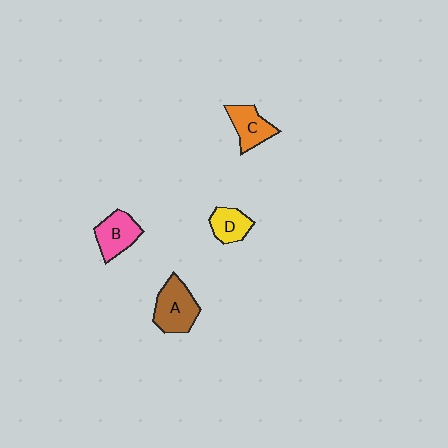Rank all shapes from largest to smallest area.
From largest to smallest: A (brown), B (pink), C (orange), D (yellow).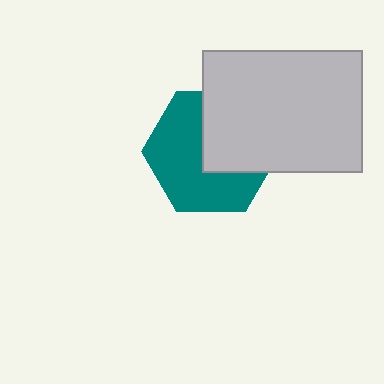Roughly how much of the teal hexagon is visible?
About half of it is visible (roughly 58%).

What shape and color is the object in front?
The object in front is a light gray rectangle.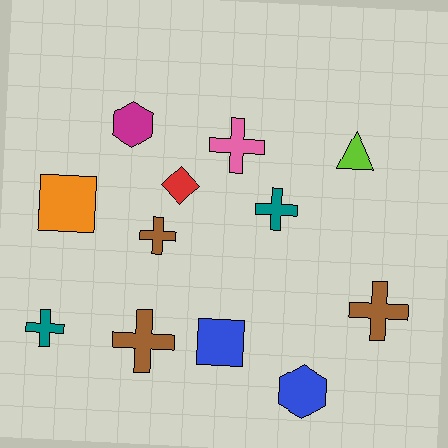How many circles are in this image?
There are no circles.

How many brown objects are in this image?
There are 3 brown objects.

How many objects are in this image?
There are 12 objects.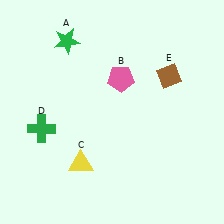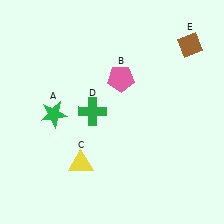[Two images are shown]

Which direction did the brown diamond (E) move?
The brown diamond (E) moved up.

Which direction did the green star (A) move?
The green star (A) moved down.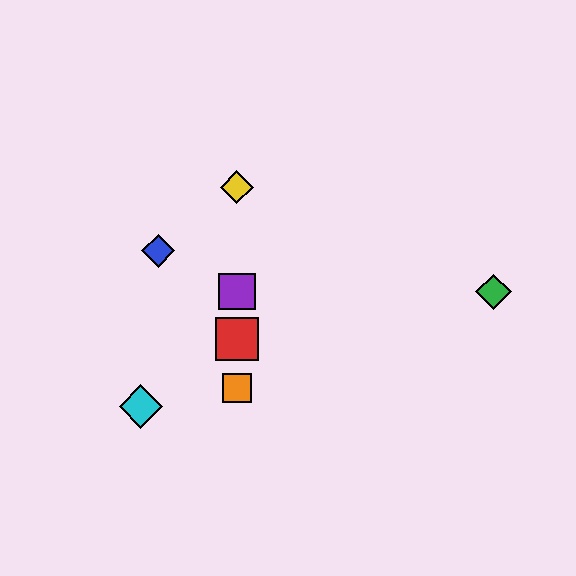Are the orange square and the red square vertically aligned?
Yes, both are at x≈237.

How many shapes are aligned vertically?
4 shapes (the red square, the yellow diamond, the purple square, the orange square) are aligned vertically.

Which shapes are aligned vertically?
The red square, the yellow diamond, the purple square, the orange square are aligned vertically.